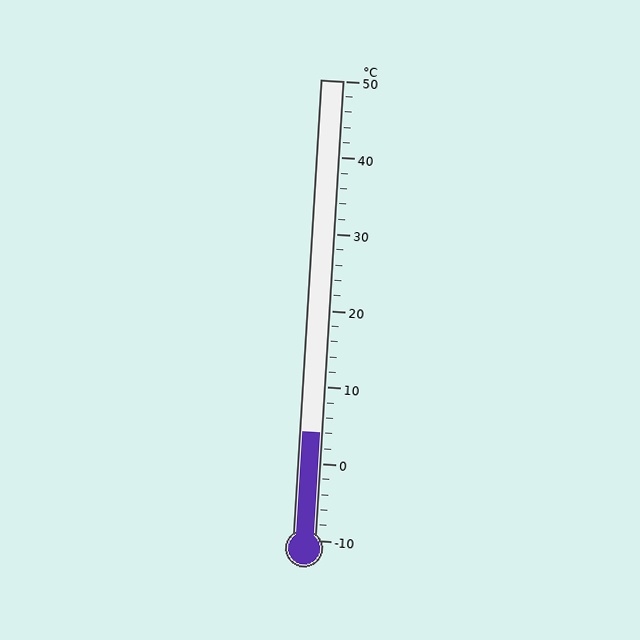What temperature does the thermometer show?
The thermometer shows approximately 4°C.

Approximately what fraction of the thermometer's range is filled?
The thermometer is filled to approximately 25% of its range.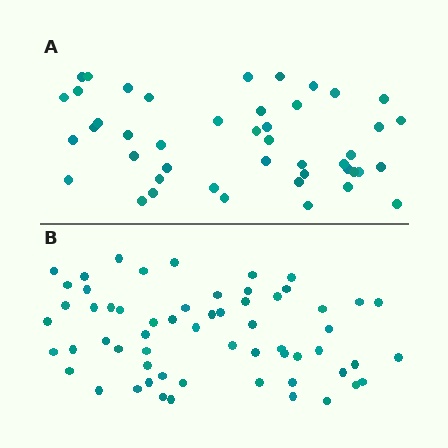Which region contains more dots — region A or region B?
Region B (the bottom region) has more dots.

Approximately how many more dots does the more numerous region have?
Region B has approximately 15 more dots than region A.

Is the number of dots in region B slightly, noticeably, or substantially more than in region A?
Region B has noticeably more, but not dramatically so. The ratio is roughly 1.3 to 1.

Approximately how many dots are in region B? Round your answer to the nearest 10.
About 60 dots.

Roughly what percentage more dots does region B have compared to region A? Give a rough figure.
About 35% more.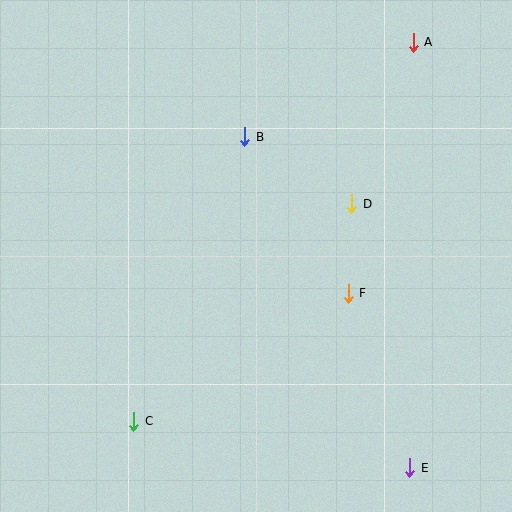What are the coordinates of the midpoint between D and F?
The midpoint between D and F is at (350, 248).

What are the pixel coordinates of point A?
Point A is at (413, 42).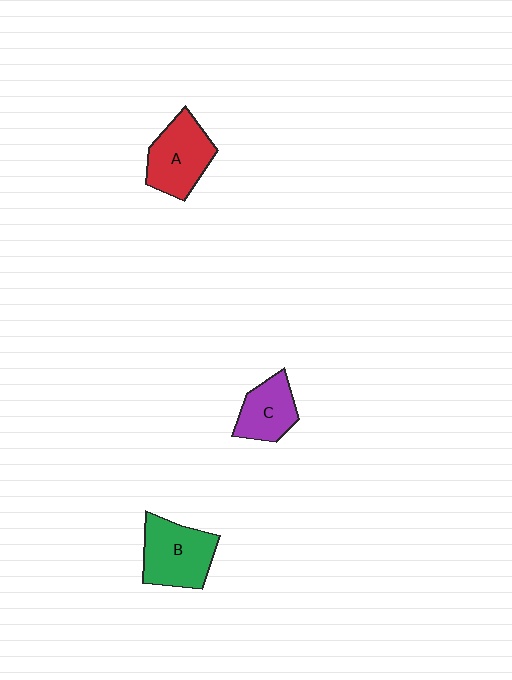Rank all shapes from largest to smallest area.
From largest to smallest: B (green), A (red), C (purple).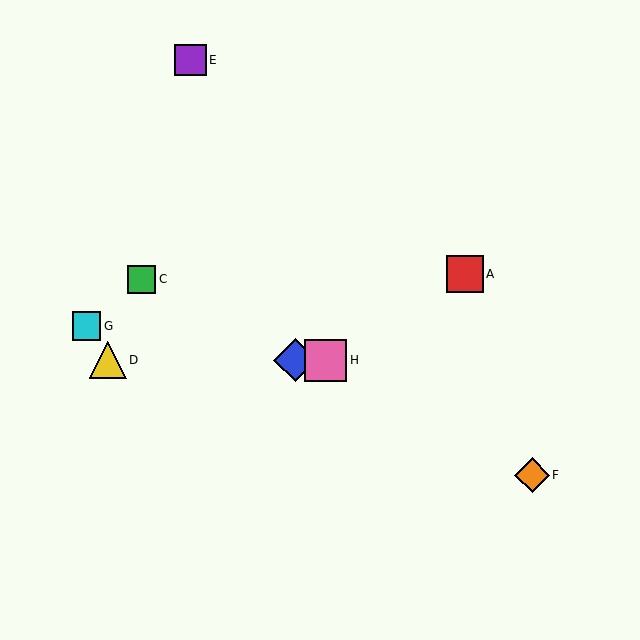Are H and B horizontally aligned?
Yes, both are at y≈360.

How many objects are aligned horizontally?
3 objects (B, D, H) are aligned horizontally.